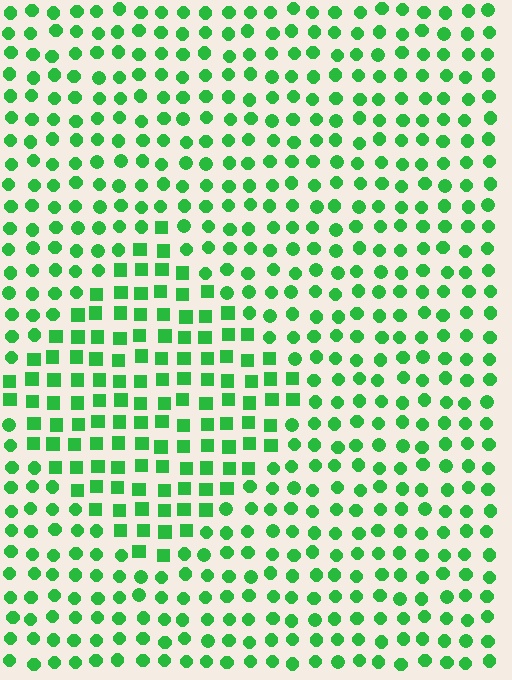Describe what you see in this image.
The image is filled with small green elements arranged in a uniform grid. A diamond-shaped region contains squares, while the surrounding area contains circles. The boundary is defined purely by the change in element shape.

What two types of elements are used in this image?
The image uses squares inside the diamond region and circles outside it.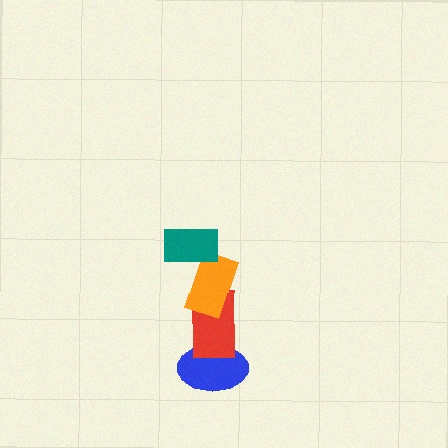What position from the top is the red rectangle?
The red rectangle is 3rd from the top.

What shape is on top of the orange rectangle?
The teal rectangle is on top of the orange rectangle.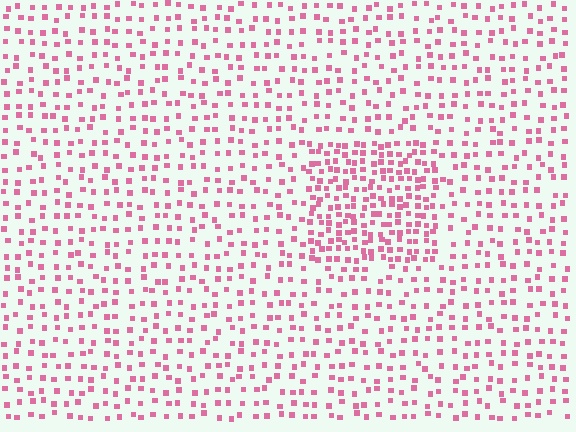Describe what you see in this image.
The image contains small pink elements arranged at two different densities. A rectangle-shaped region is visible where the elements are more densely packed than the surrounding area.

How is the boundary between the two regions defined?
The boundary is defined by a change in element density (approximately 2.0x ratio). All elements are the same color, size, and shape.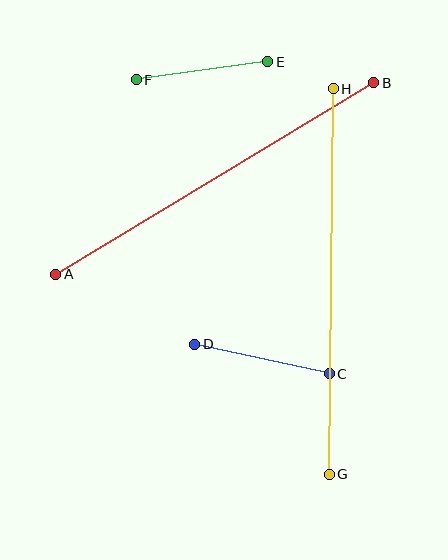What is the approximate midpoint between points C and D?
The midpoint is at approximately (262, 359) pixels.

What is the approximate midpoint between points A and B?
The midpoint is at approximately (215, 178) pixels.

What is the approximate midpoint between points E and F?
The midpoint is at approximately (202, 71) pixels.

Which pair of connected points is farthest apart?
Points G and H are farthest apart.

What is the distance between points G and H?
The distance is approximately 385 pixels.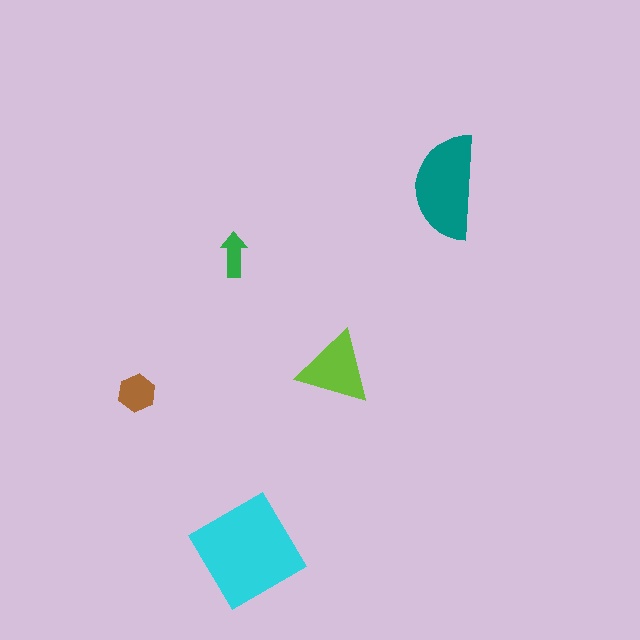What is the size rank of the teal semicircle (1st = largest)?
2nd.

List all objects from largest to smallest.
The cyan diamond, the teal semicircle, the lime triangle, the brown hexagon, the green arrow.